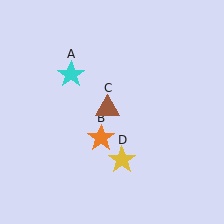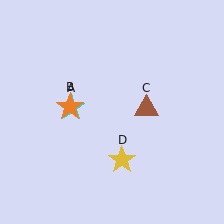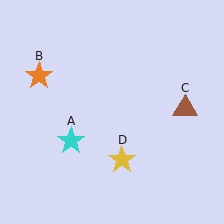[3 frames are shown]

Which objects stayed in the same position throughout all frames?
Yellow star (object D) remained stationary.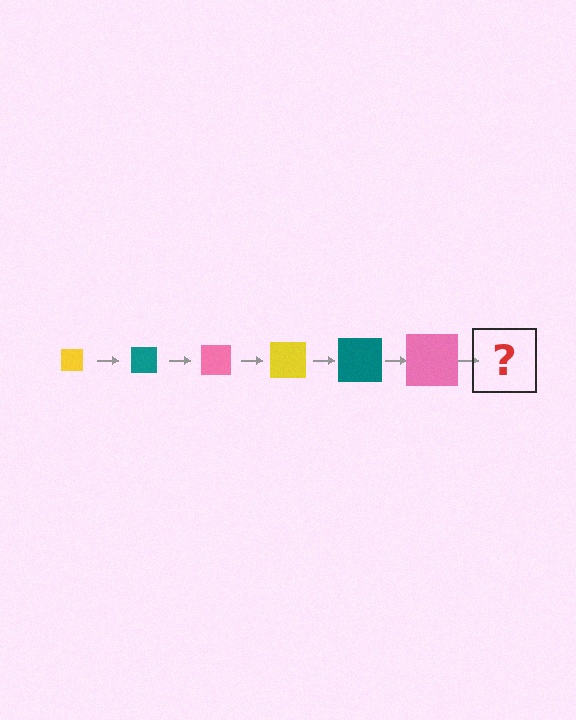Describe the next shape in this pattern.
It should be a yellow square, larger than the previous one.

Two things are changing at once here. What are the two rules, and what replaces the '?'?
The two rules are that the square grows larger each step and the color cycles through yellow, teal, and pink. The '?' should be a yellow square, larger than the previous one.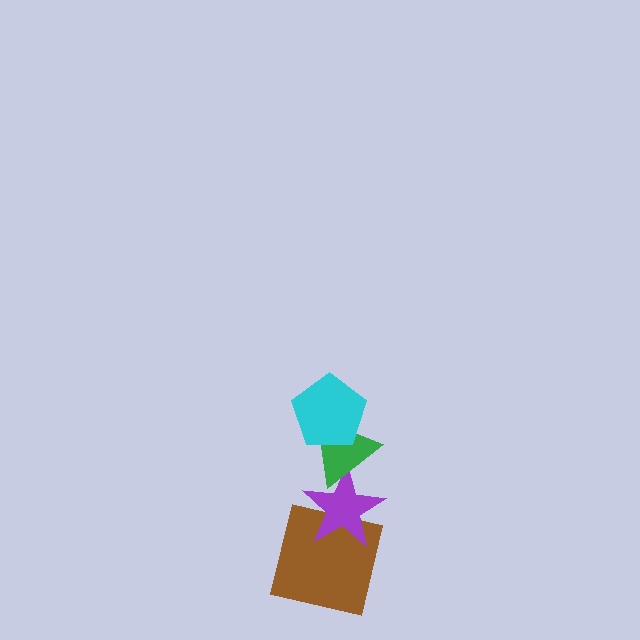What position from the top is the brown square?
The brown square is 4th from the top.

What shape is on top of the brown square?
The purple star is on top of the brown square.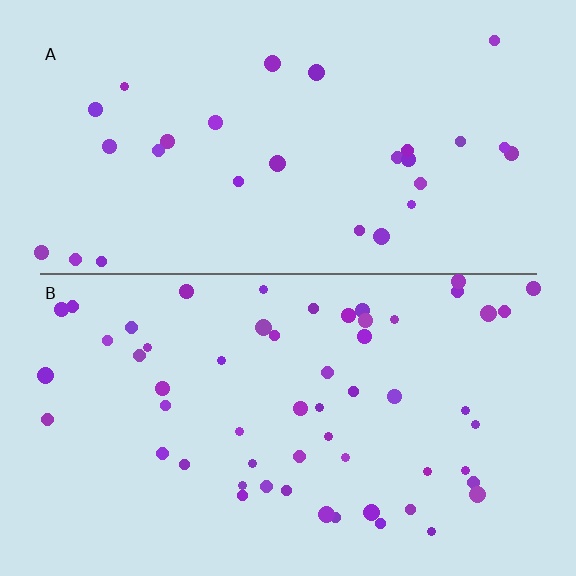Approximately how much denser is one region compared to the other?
Approximately 2.0× — region B over region A.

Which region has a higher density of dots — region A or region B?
B (the bottom).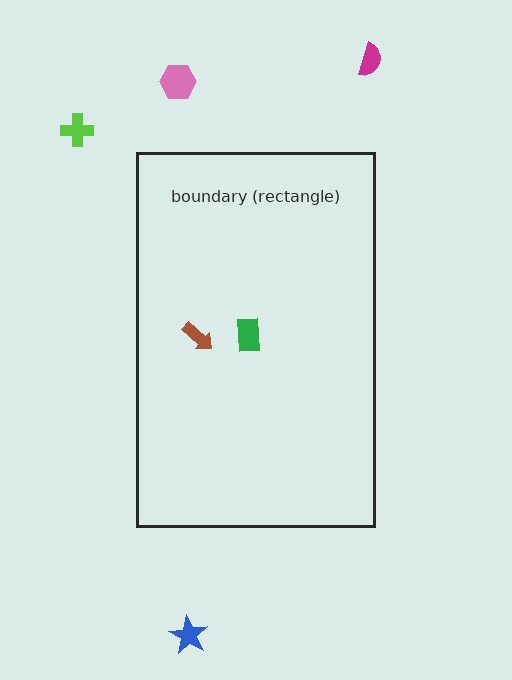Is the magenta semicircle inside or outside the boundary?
Outside.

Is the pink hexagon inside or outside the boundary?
Outside.